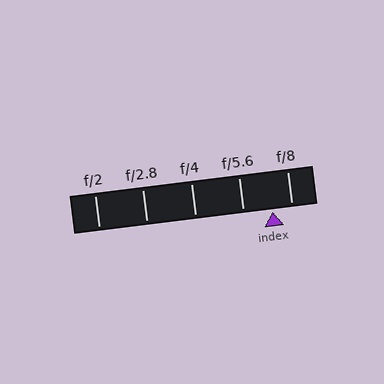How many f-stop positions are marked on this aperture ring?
There are 5 f-stop positions marked.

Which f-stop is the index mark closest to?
The index mark is closest to f/8.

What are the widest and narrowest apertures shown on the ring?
The widest aperture shown is f/2 and the narrowest is f/8.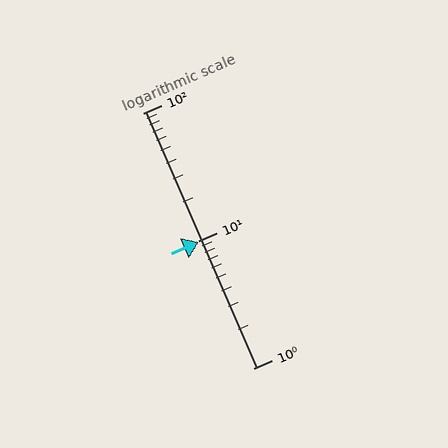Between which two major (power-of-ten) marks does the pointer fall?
The pointer is between 1 and 10.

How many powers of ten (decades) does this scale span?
The scale spans 2 decades, from 1 to 100.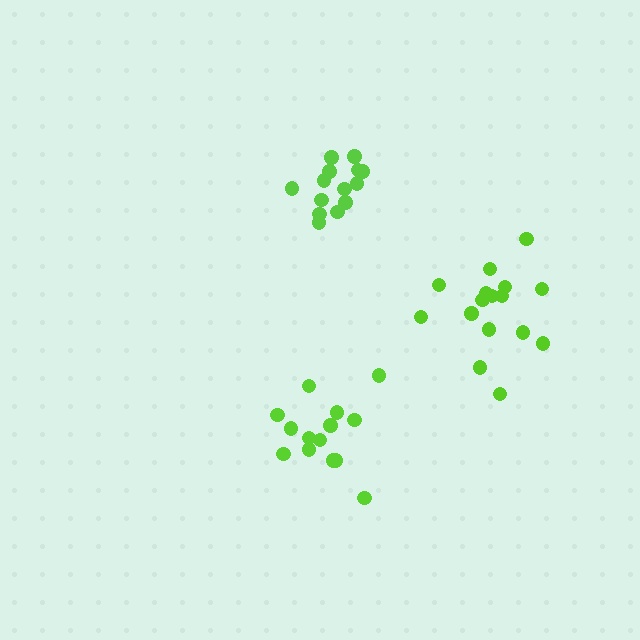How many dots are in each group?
Group 1: 16 dots, Group 2: 14 dots, Group 3: 14 dots (44 total).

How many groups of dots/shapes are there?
There are 3 groups.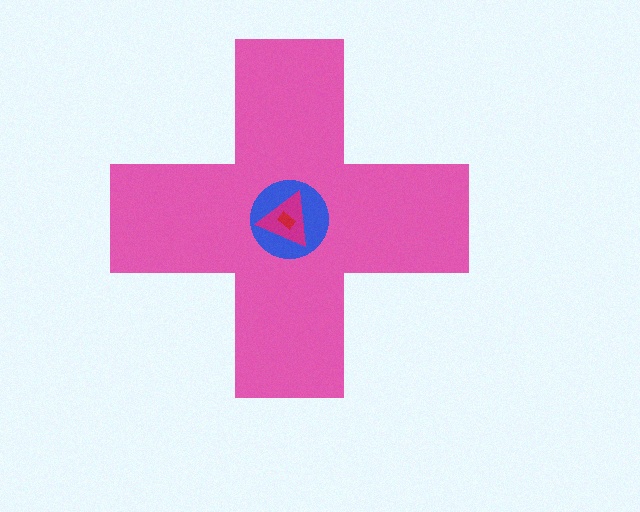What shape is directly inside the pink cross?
The blue circle.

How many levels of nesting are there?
4.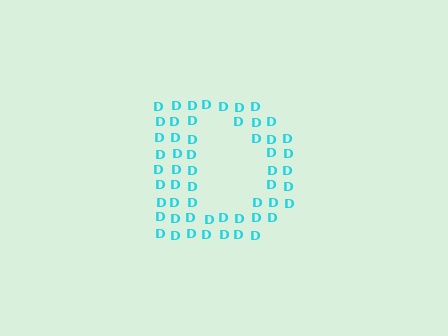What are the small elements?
The small elements are letter D's.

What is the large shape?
The large shape is the letter D.